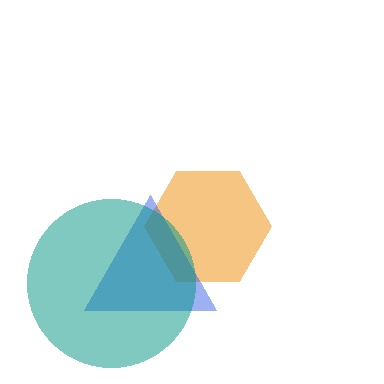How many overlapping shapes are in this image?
There are 3 overlapping shapes in the image.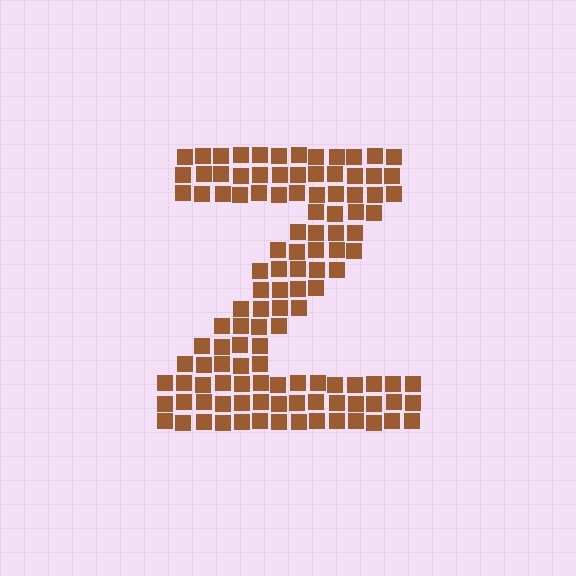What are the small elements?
The small elements are squares.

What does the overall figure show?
The overall figure shows the letter Z.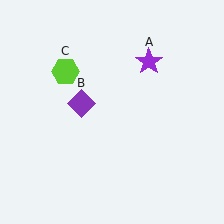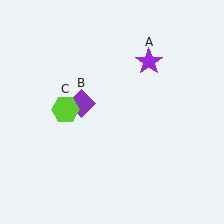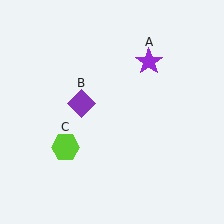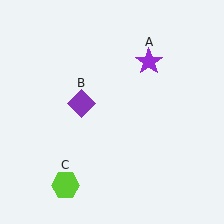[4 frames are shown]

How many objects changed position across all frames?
1 object changed position: lime hexagon (object C).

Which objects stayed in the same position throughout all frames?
Purple star (object A) and purple diamond (object B) remained stationary.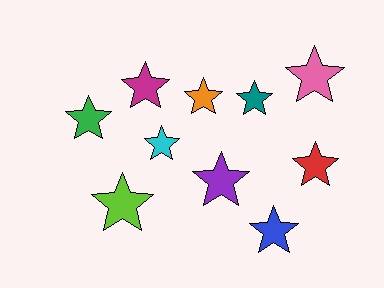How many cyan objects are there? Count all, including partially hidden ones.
There is 1 cyan object.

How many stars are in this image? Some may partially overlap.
There are 10 stars.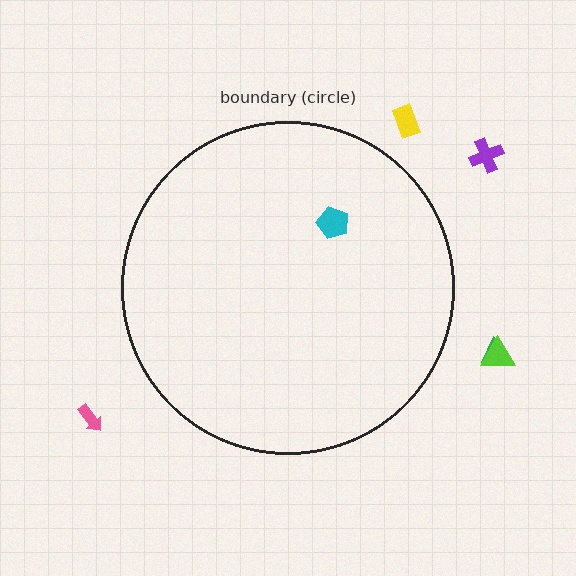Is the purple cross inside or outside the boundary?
Outside.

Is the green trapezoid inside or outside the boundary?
Outside.